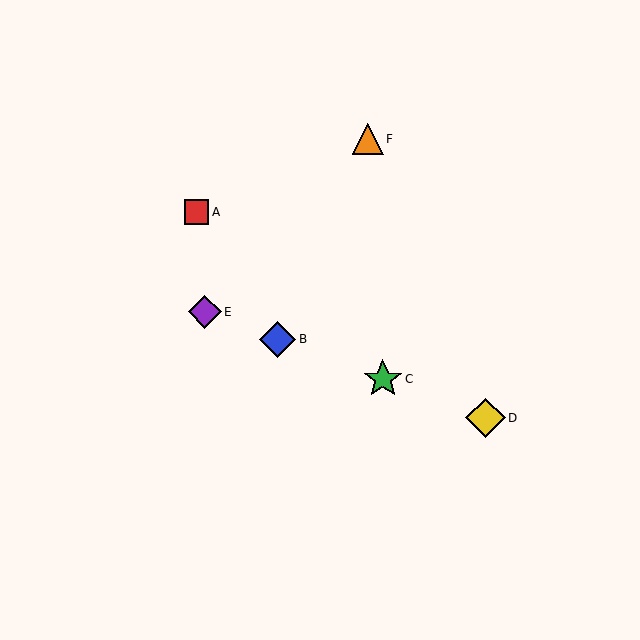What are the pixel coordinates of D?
Object D is at (486, 418).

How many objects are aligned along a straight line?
4 objects (B, C, D, E) are aligned along a straight line.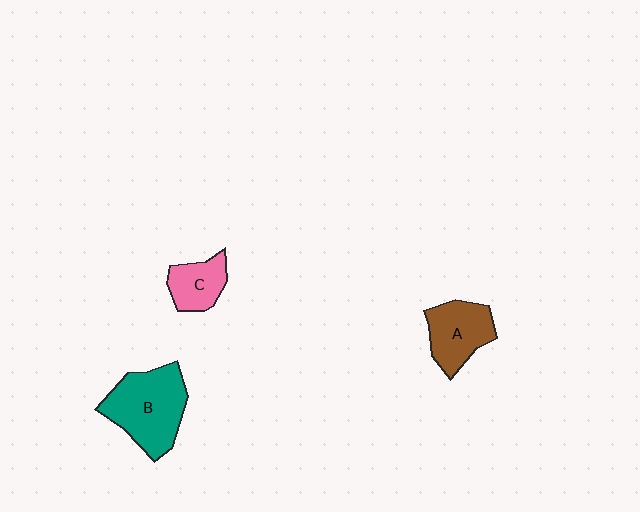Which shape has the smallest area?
Shape C (pink).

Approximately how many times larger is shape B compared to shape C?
Approximately 2.1 times.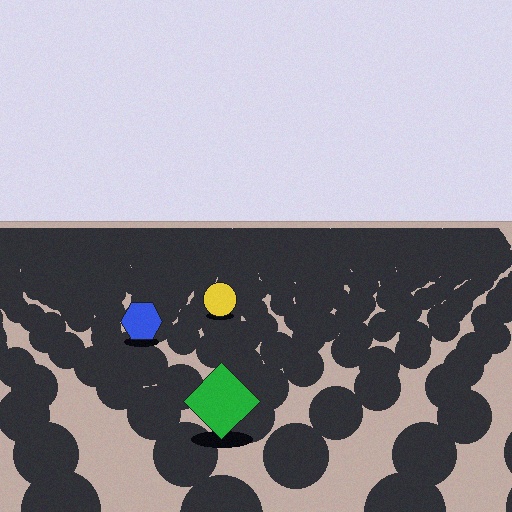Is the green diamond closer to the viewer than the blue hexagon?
Yes. The green diamond is closer — you can tell from the texture gradient: the ground texture is coarser near it.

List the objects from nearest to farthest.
From nearest to farthest: the green diamond, the blue hexagon, the yellow circle.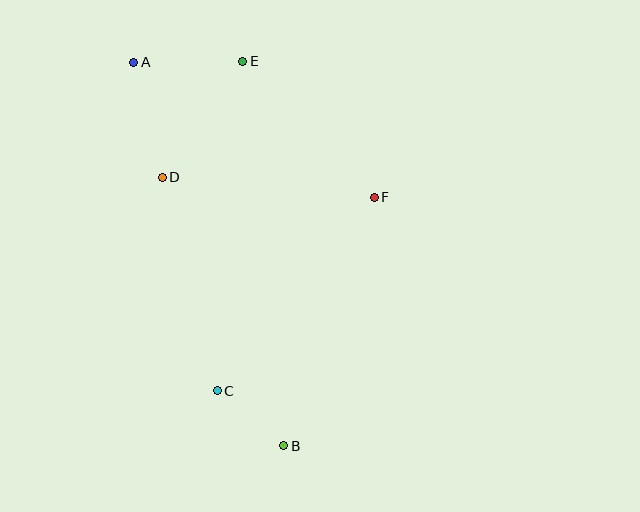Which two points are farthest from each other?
Points A and B are farthest from each other.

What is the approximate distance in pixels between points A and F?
The distance between A and F is approximately 276 pixels.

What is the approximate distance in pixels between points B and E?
The distance between B and E is approximately 387 pixels.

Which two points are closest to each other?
Points B and C are closest to each other.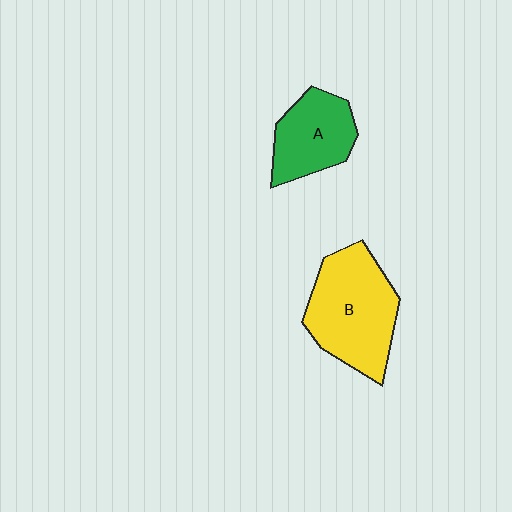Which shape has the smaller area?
Shape A (green).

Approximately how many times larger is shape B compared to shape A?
Approximately 1.5 times.